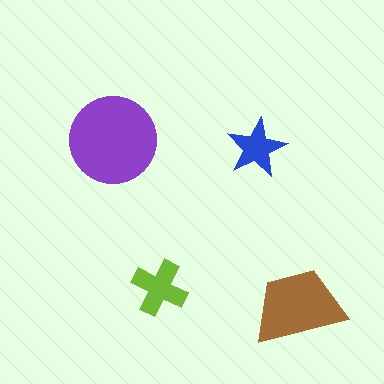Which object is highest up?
The purple circle is topmost.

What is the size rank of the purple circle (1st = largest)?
1st.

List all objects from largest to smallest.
The purple circle, the brown trapezoid, the lime cross, the blue star.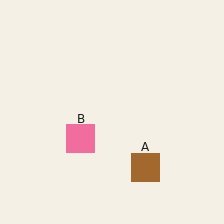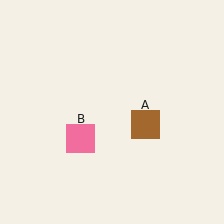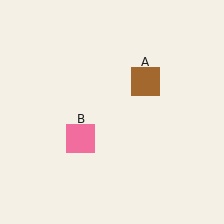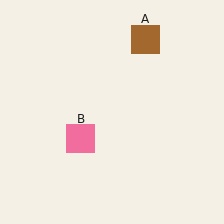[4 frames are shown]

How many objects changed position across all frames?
1 object changed position: brown square (object A).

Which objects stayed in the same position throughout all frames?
Pink square (object B) remained stationary.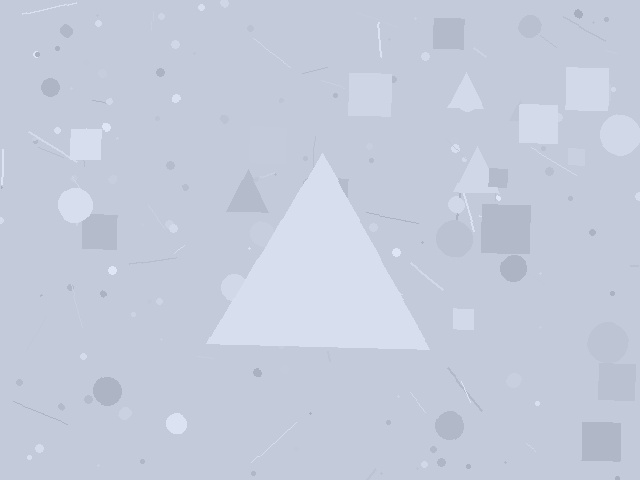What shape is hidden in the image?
A triangle is hidden in the image.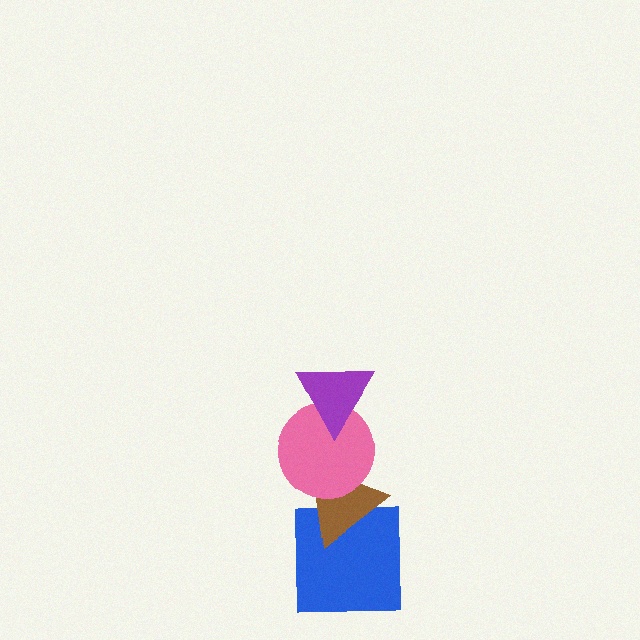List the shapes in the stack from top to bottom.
From top to bottom: the purple triangle, the pink circle, the brown triangle, the blue square.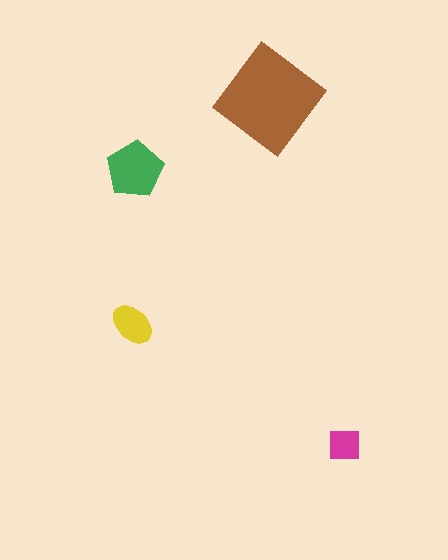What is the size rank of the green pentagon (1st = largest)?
2nd.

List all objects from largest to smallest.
The brown diamond, the green pentagon, the yellow ellipse, the magenta square.